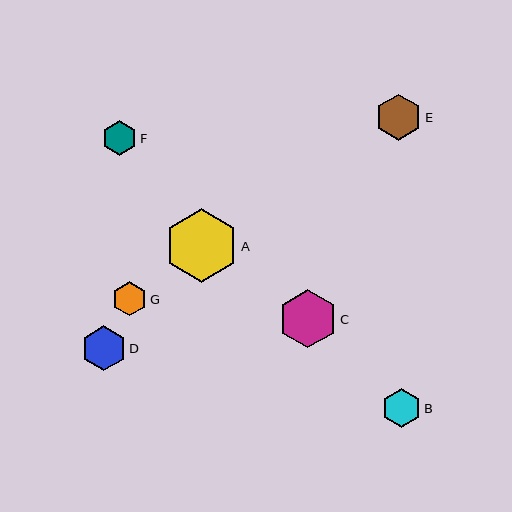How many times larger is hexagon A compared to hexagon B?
Hexagon A is approximately 1.9 times the size of hexagon B.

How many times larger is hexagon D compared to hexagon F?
Hexagon D is approximately 1.3 times the size of hexagon F.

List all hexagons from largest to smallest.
From largest to smallest: A, C, E, D, B, F, G.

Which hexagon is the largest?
Hexagon A is the largest with a size of approximately 73 pixels.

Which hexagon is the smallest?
Hexagon G is the smallest with a size of approximately 34 pixels.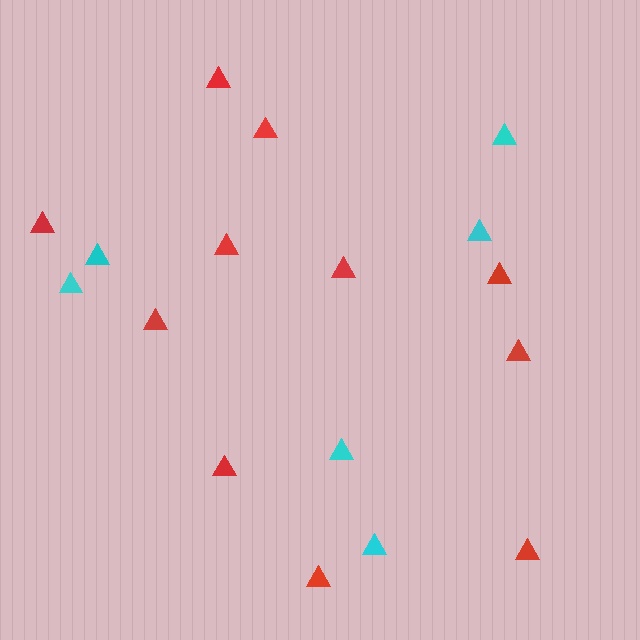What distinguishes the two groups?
There are 2 groups: one group of cyan triangles (6) and one group of red triangles (11).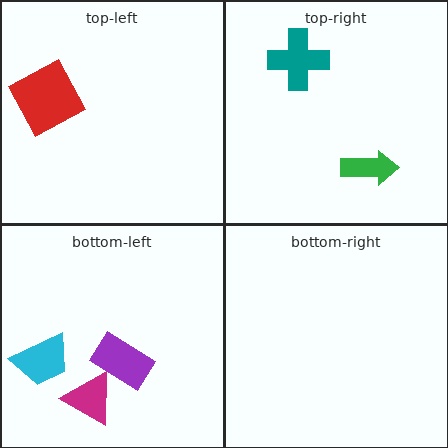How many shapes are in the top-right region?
2.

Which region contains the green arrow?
The top-right region.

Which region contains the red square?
The top-left region.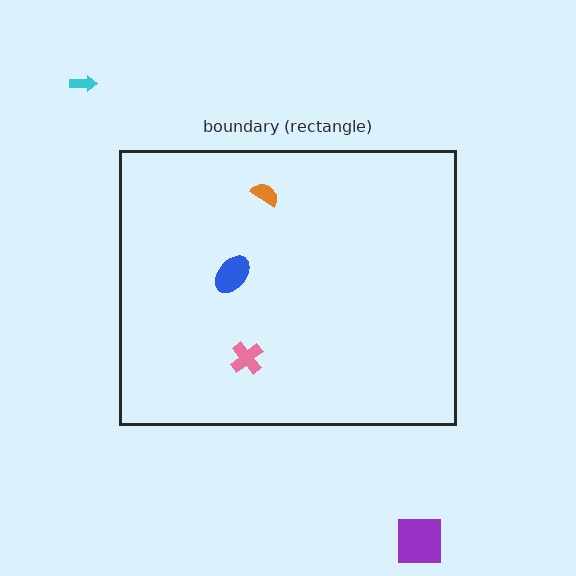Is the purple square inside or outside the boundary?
Outside.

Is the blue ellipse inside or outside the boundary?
Inside.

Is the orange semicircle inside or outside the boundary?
Inside.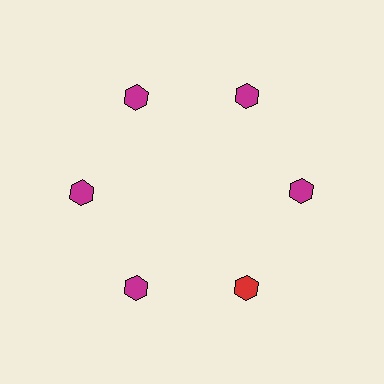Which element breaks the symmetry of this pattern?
The red hexagon at roughly the 5 o'clock position breaks the symmetry. All other shapes are magenta hexagons.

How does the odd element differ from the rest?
It has a different color: red instead of magenta.